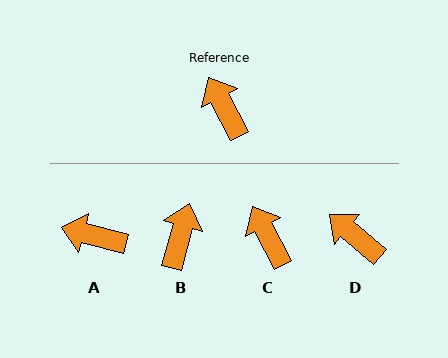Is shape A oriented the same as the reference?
No, it is off by about 48 degrees.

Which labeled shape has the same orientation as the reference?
C.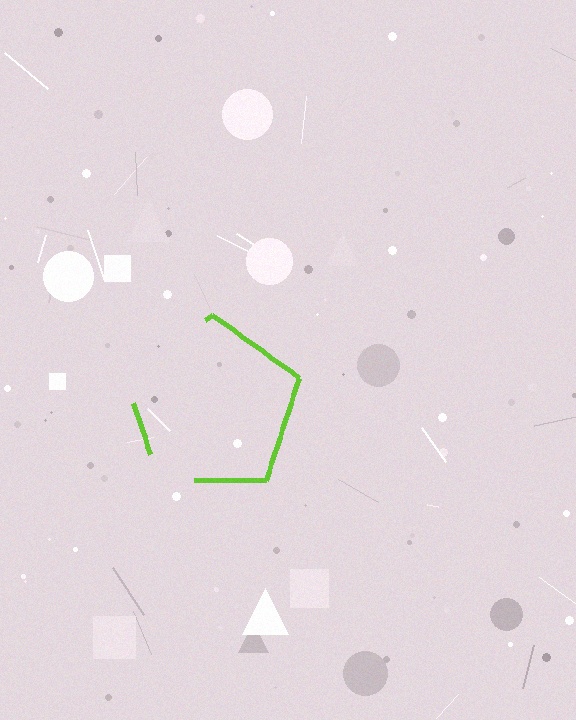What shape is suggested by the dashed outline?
The dashed outline suggests a pentagon.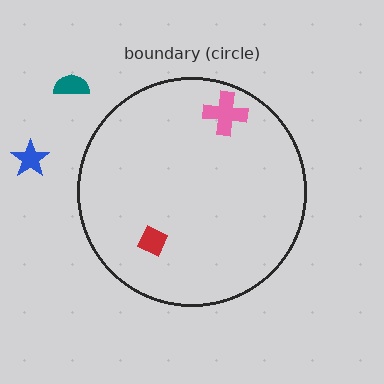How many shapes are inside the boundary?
2 inside, 2 outside.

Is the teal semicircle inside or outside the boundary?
Outside.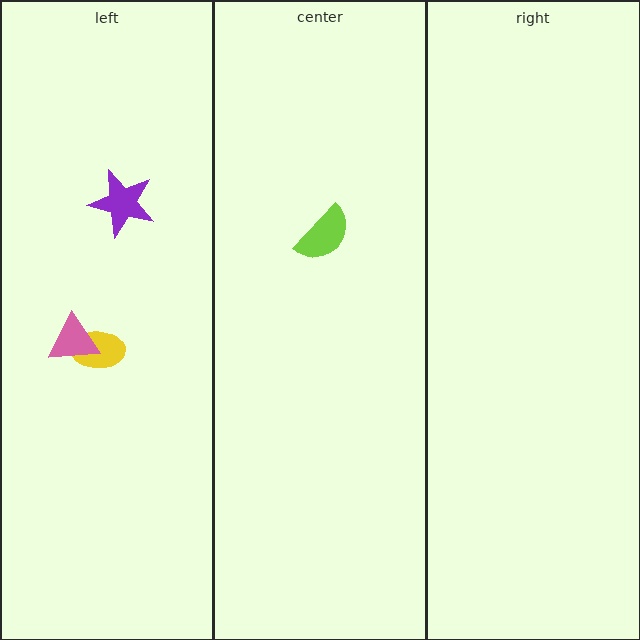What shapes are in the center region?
The lime semicircle.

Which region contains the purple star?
The left region.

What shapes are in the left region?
The yellow ellipse, the purple star, the pink triangle.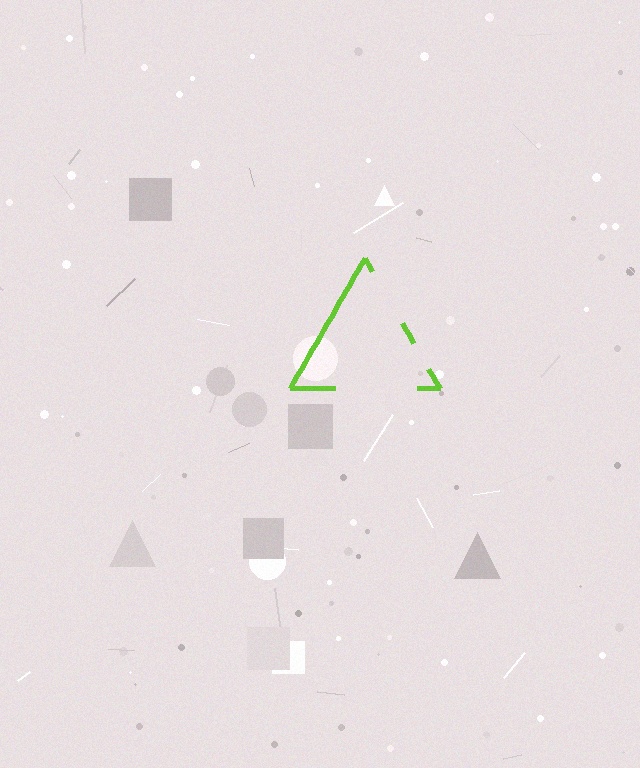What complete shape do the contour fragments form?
The contour fragments form a triangle.